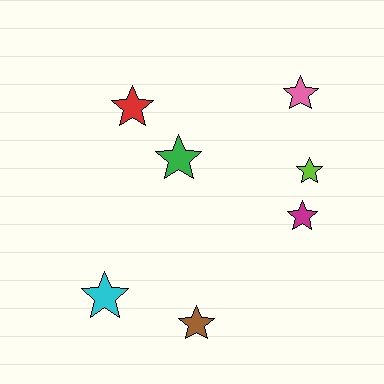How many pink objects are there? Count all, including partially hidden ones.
There is 1 pink object.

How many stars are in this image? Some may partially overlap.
There are 7 stars.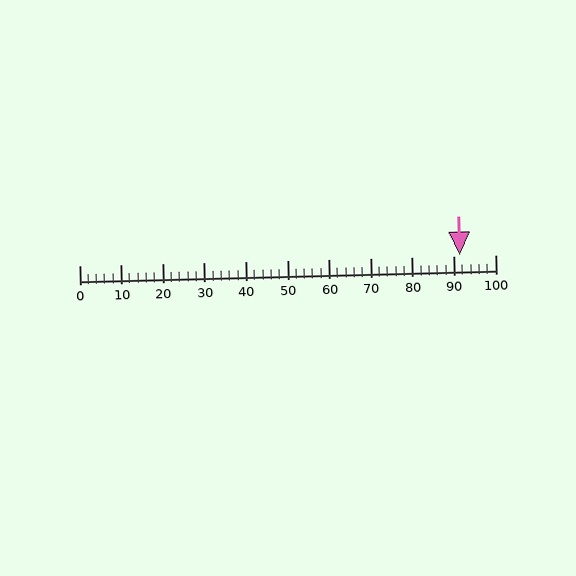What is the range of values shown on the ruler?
The ruler shows values from 0 to 100.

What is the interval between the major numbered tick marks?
The major tick marks are spaced 10 units apart.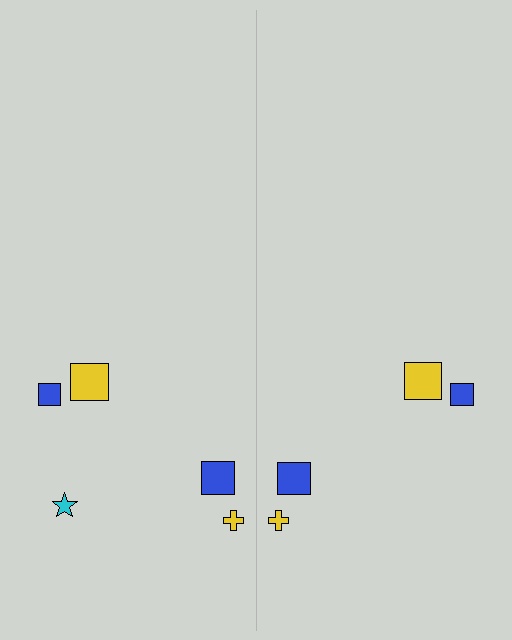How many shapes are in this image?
There are 9 shapes in this image.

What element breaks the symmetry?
A cyan star is missing from the right side.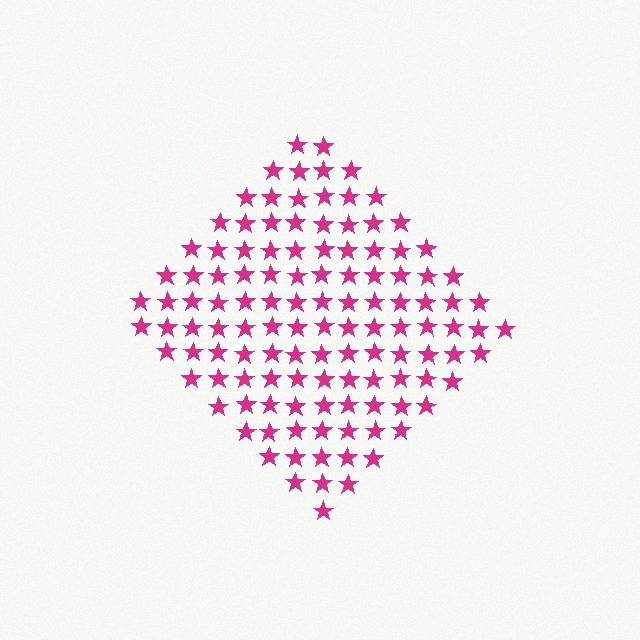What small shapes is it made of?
It is made of small stars.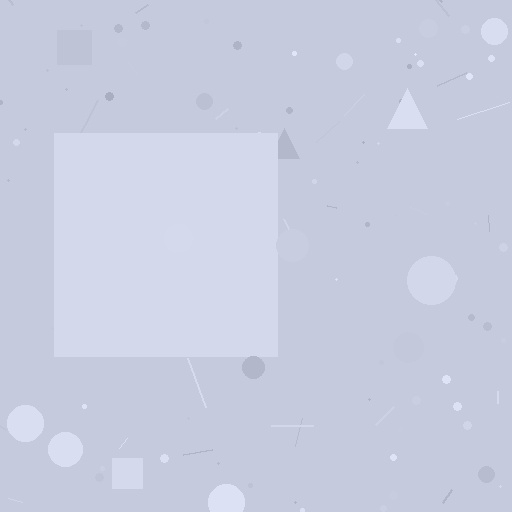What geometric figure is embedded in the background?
A square is embedded in the background.